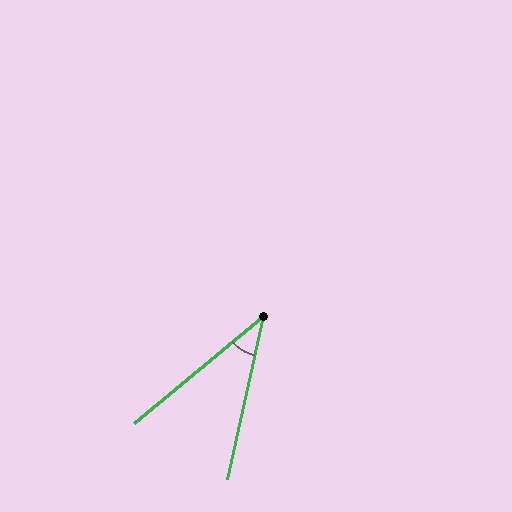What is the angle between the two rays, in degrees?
Approximately 38 degrees.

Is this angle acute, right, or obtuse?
It is acute.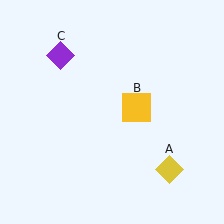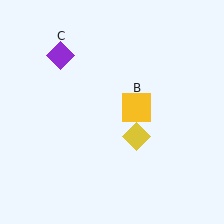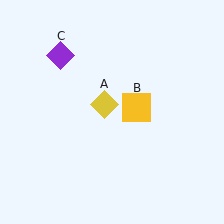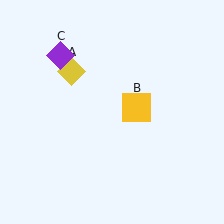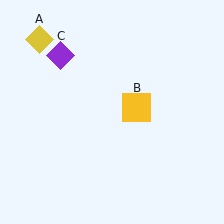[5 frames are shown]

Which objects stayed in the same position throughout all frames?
Yellow square (object B) and purple diamond (object C) remained stationary.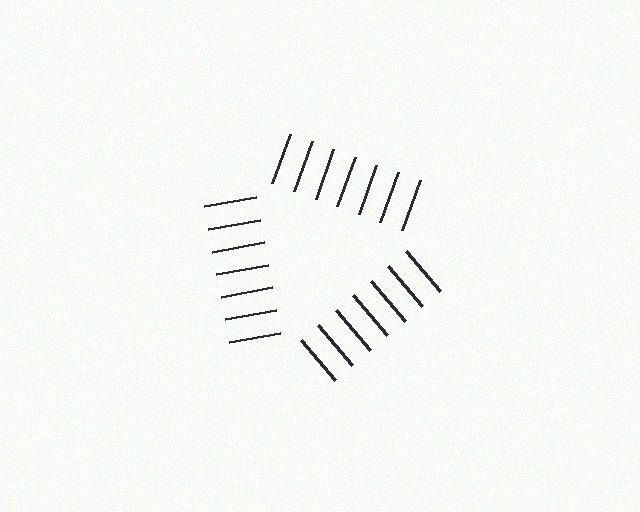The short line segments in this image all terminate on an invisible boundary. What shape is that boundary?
An illusory triangle — the line segments terminate on its edges but no continuous stroke is drawn.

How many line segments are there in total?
21 — 7 along each of the 3 edges.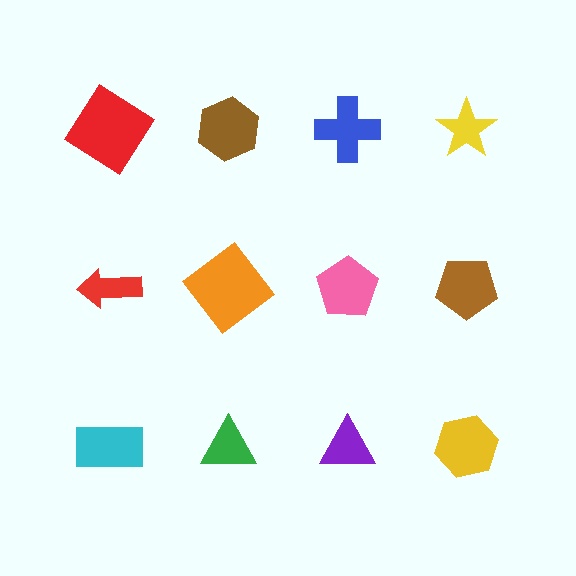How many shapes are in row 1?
4 shapes.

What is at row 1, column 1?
A red diamond.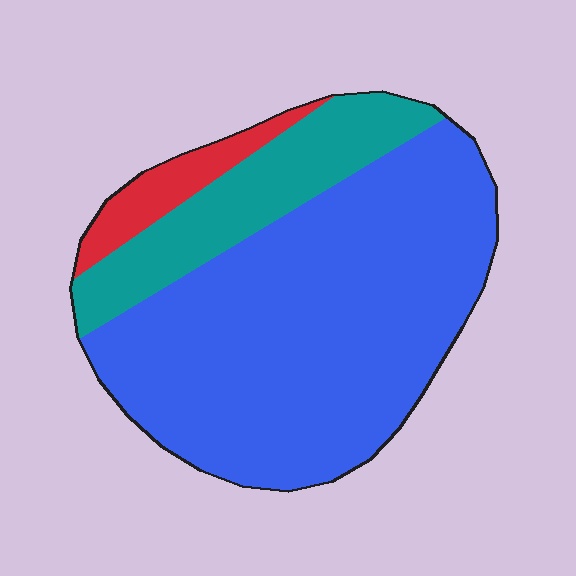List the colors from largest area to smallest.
From largest to smallest: blue, teal, red.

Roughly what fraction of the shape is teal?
Teal covers roughly 20% of the shape.